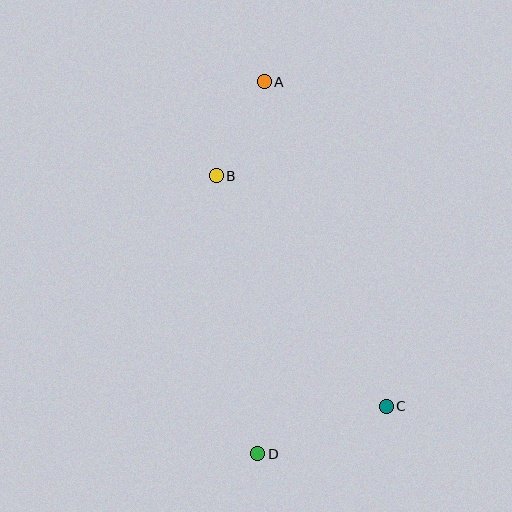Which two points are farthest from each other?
Points A and D are farthest from each other.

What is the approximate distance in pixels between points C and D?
The distance between C and D is approximately 137 pixels.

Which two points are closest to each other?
Points A and B are closest to each other.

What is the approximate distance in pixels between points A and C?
The distance between A and C is approximately 347 pixels.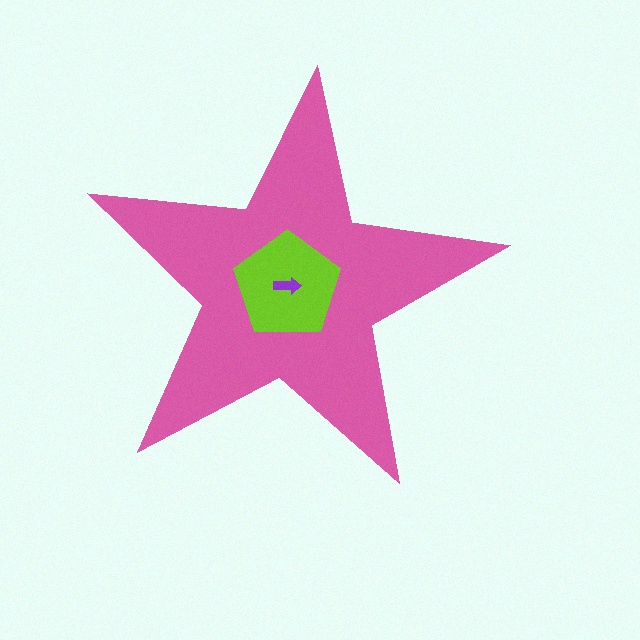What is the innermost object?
The purple arrow.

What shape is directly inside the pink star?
The lime pentagon.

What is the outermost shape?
The pink star.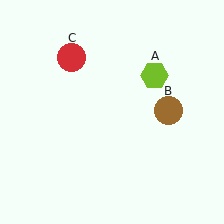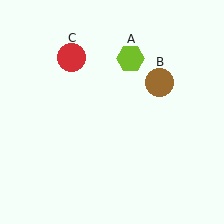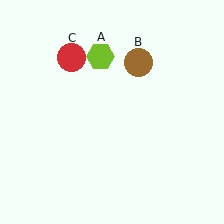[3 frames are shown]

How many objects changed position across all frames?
2 objects changed position: lime hexagon (object A), brown circle (object B).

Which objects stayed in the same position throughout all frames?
Red circle (object C) remained stationary.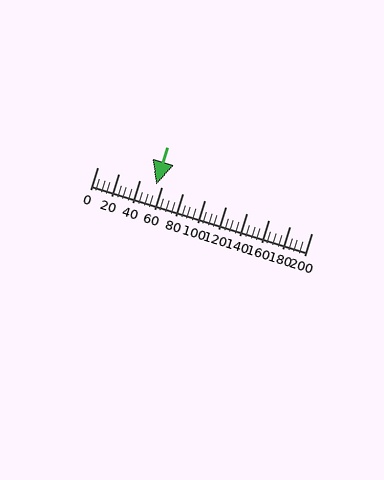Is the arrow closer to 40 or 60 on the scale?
The arrow is closer to 60.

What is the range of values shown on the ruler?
The ruler shows values from 0 to 200.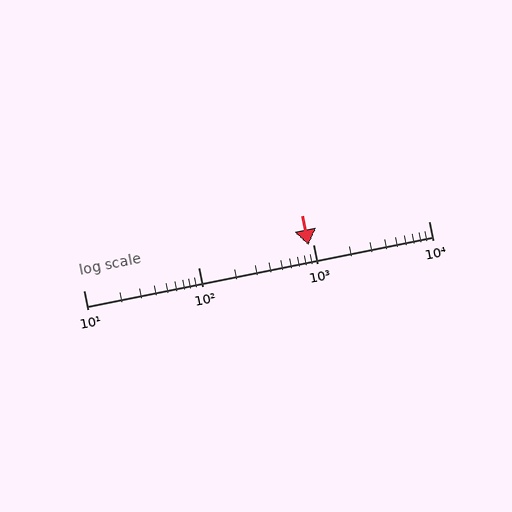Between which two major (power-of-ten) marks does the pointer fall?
The pointer is between 100 and 1000.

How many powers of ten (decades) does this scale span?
The scale spans 3 decades, from 10 to 10000.